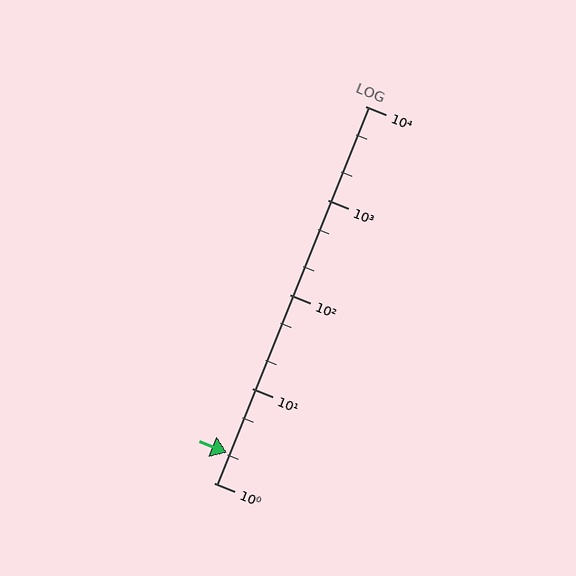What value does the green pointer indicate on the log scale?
The pointer indicates approximately 2.1.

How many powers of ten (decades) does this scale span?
The scale spans 4 decades, from 1 to 10000.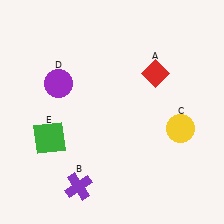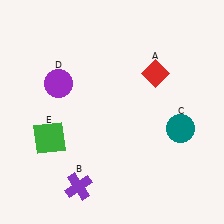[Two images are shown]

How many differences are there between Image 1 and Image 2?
There is 1 difference between the two images.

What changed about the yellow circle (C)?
In Image 1, C is yellow. In Image 2, it changed to teal.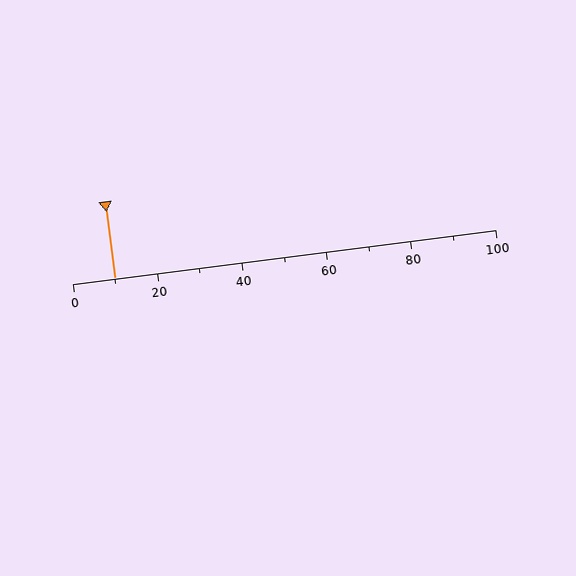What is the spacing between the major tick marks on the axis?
The major ticks are spaced 20 apart.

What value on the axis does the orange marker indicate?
The marker indicates approximately 10.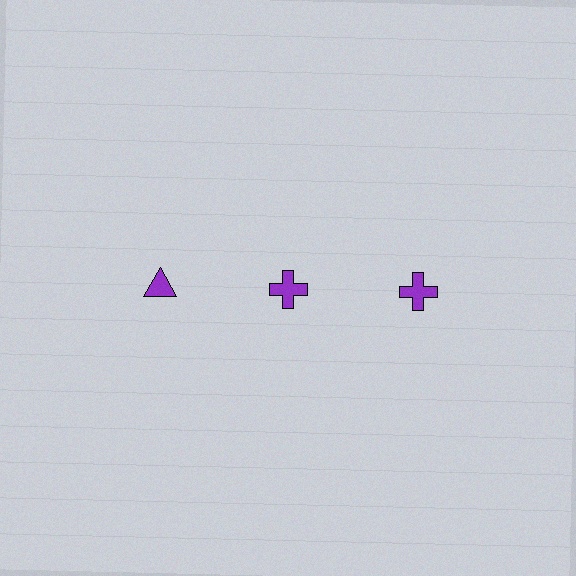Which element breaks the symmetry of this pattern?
The purple triangle in the top row, leftmost column breaks the symmetry. All other shapes are purple crosses.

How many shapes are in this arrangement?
There are 3 shapes arranged in a grid pattern.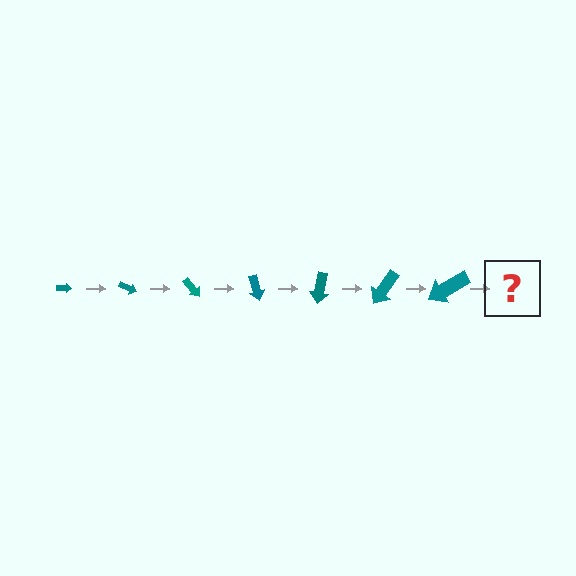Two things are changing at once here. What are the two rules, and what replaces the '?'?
The two rules are that the arrow grows larger each step and it rotates 25 degrees each step. The '?' should be an arrow, larger than the previous one and rotated 175 degrees from the start.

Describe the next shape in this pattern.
It should be an arrow, larger than the previous one and rotated 175 degrees from the start.